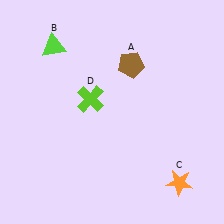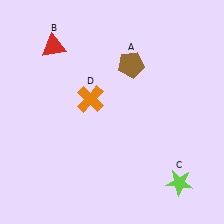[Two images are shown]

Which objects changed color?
B changed from lime to red. C changed from orange to lime. D changed from lime to orange.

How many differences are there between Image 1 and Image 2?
There are 3 differences between the two images.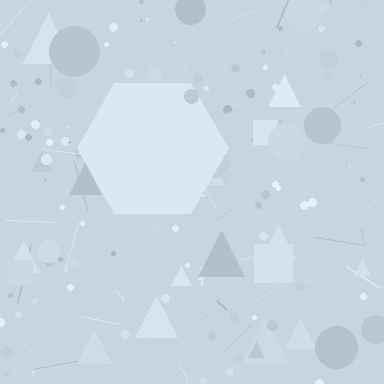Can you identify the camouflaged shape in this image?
The camouflaged shape is a hexagon.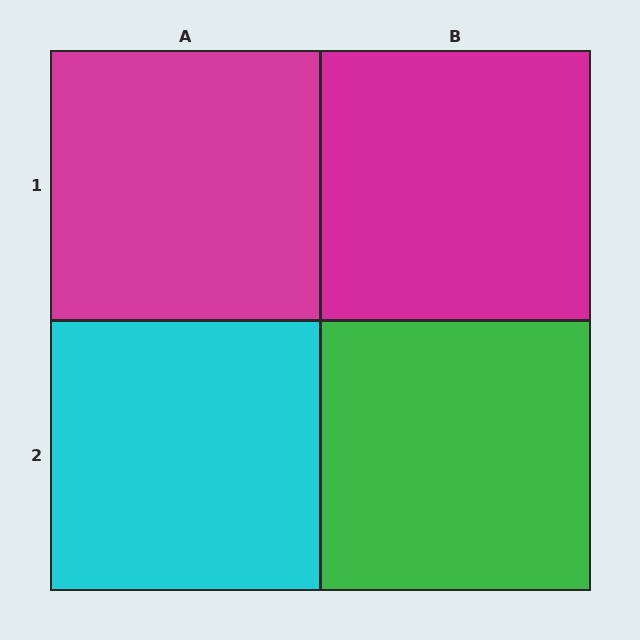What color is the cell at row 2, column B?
Green.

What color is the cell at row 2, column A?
Cyan.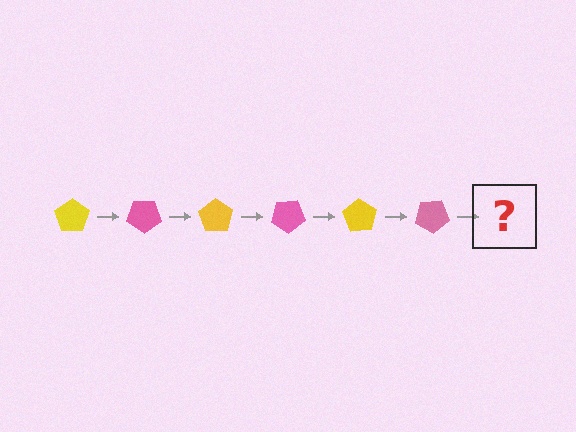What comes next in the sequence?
The next element should be a yellow pentagon, rotated 210 degrees from the start.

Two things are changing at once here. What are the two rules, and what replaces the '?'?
The two rules are that it rotates 35 degrees each step and the color cycles through yellow and pink. The '?' should be a yellow pentagon, rotated 210 degrees from the start.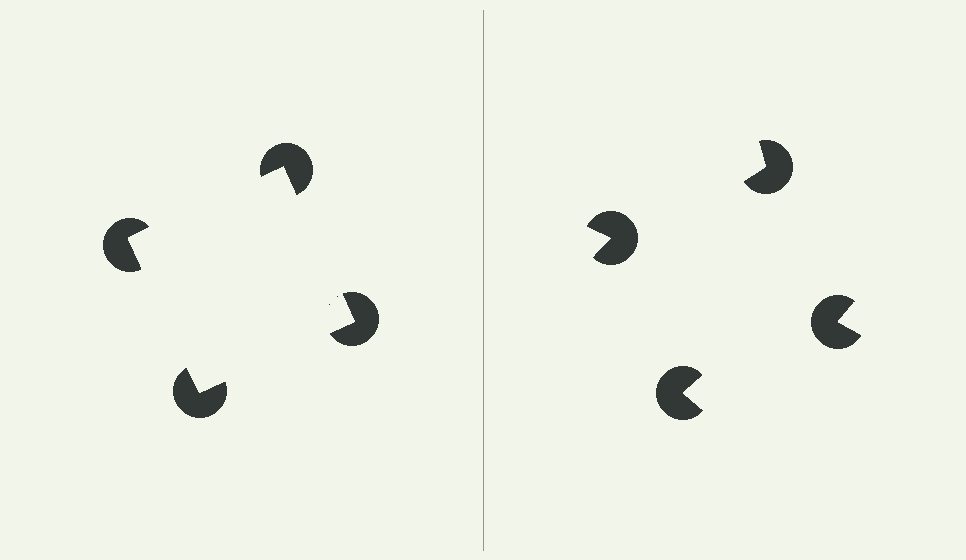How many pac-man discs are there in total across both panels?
8 — 4 on each side.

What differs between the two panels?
The pac-man discs are positioned identically on both sides; only the wedge orientations differ. On the left they align to a square; on the right they are misaligned.